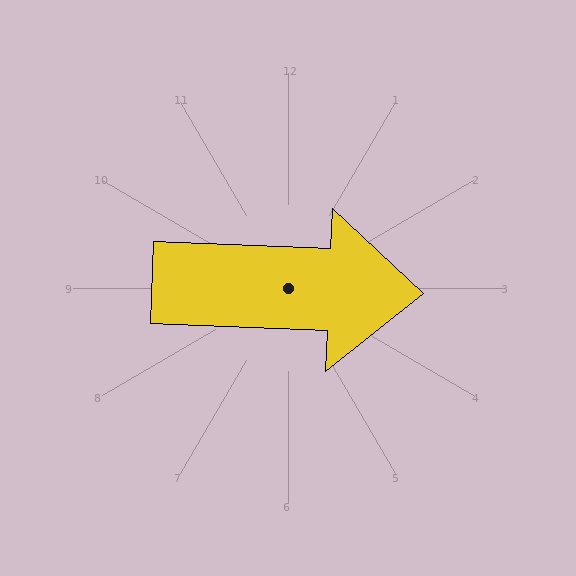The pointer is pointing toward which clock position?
Roughly 3 o'clock.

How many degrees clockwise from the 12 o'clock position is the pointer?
Approximately 92 degrees.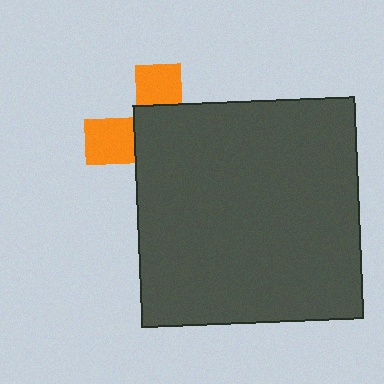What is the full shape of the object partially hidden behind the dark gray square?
The partially hidden object is an orange cross.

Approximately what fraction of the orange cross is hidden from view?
Roughly 66% of the orange cross is hidden behind the dark gray square.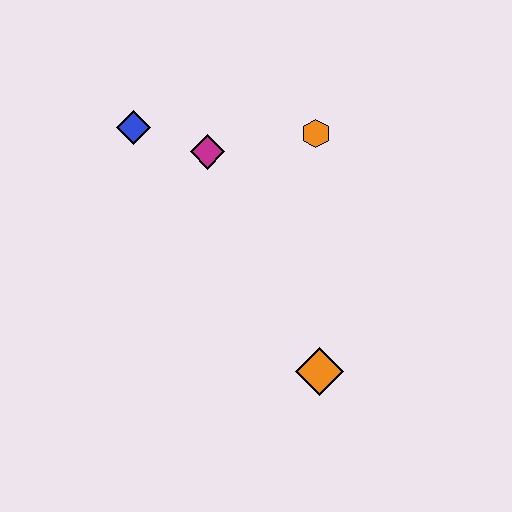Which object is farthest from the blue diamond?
The orange diamond is farthest from the blue diamond.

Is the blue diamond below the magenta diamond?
No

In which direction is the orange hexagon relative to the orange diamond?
The orange hexagon is above the orange diamond.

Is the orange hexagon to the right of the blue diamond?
Yes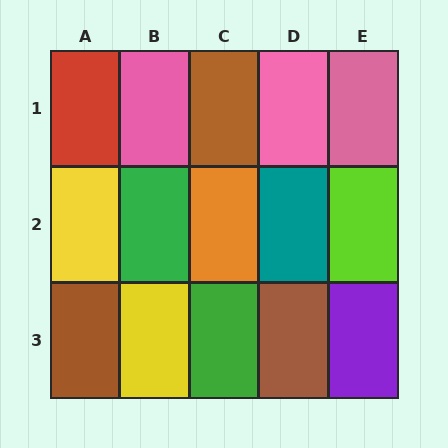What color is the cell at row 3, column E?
Purple.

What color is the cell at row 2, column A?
Yellow.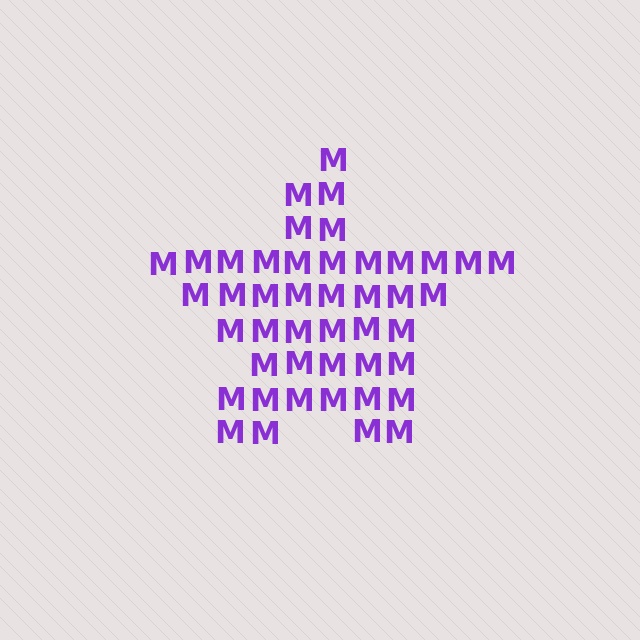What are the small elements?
The small elements are letter M's.